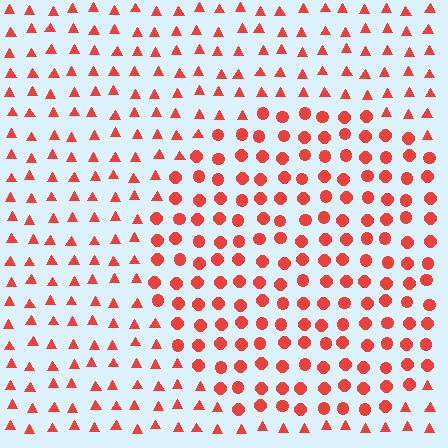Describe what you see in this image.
The image is filled with small red elements arranged in a uniform grid. A circle-shaped region contains circles, while the surrounding area contains triangles. The boundary is defined purely by the change in element shape.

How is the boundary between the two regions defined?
The boundary is defined by a change in element shape: circles inside vs. triangles outside. All elements share the same color and spacing.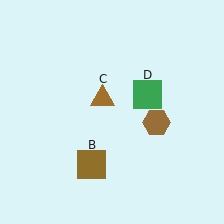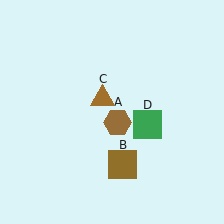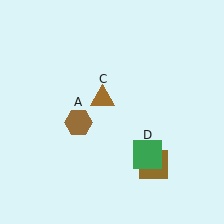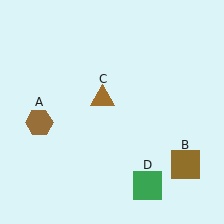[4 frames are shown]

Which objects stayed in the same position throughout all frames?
Brown triangle (object C) remained stationary.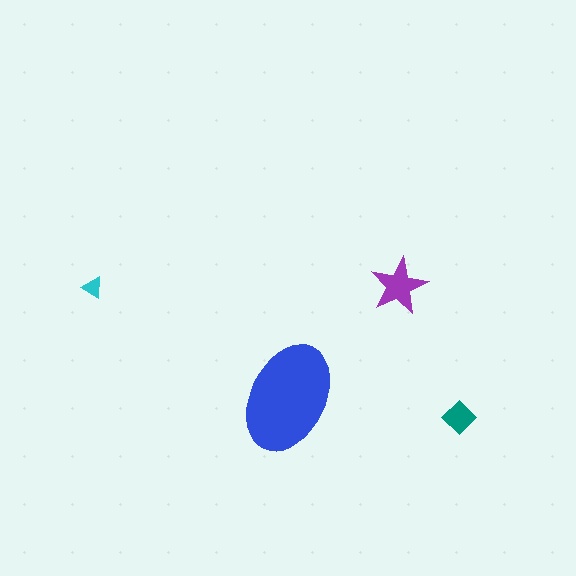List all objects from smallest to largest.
The cyan triangle, the teal diamond, the purple star, the blue ellipse.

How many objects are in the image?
There are 4 objects in the image.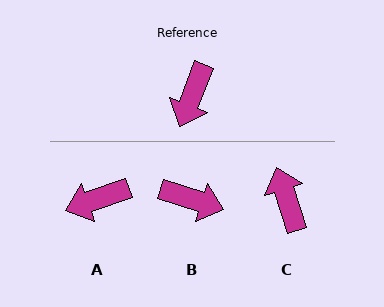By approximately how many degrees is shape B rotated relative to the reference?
Approximately 93 degrees counter-clockwise.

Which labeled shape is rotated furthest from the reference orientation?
C, about 141 degrees away.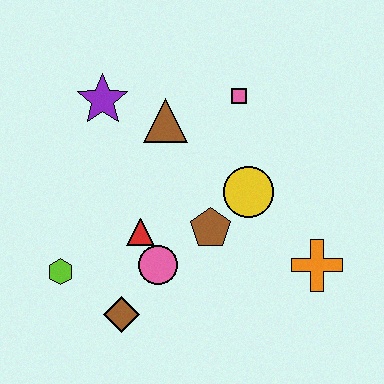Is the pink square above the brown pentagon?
Yes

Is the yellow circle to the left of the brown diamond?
No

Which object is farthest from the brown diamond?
The pink square is farthest from the brown diamond.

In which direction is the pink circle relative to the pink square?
The pink circle is below the pink square.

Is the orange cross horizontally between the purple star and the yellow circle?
No